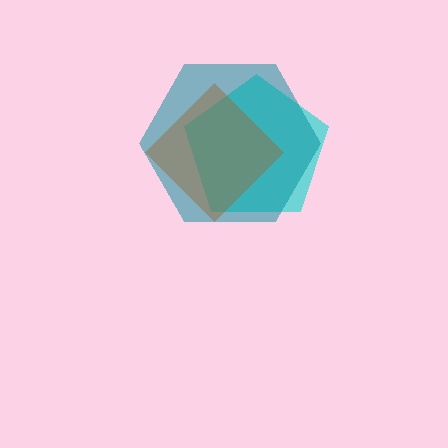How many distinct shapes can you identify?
There are 3 distinct shapes: a cyan pentagon, a teal hexagon, a brown diamond.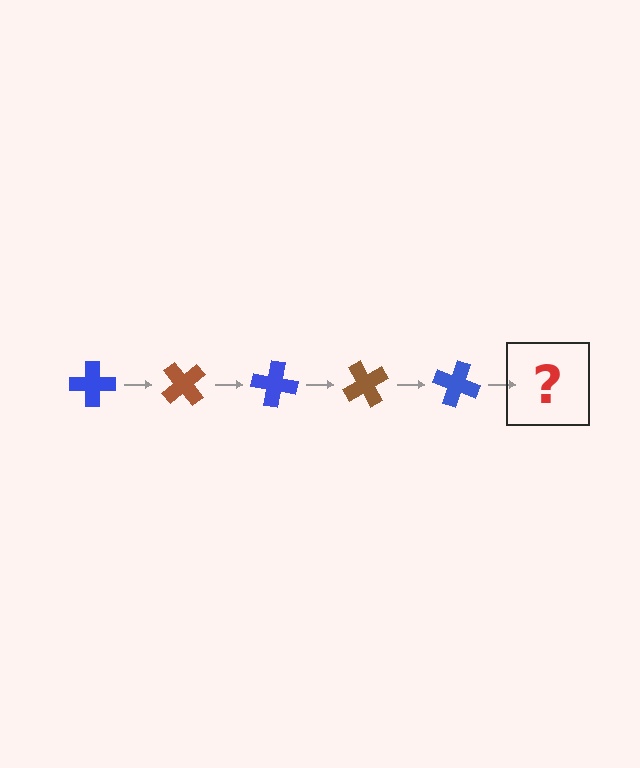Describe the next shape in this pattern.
It should be a brown cross, rotated 250 degrees from the start.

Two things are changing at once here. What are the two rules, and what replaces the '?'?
The two rules are that it rotates 50 degrees each step and the color cycles through blue and brown. The '?' should be a brown cross, rotated 250 degrees from the start.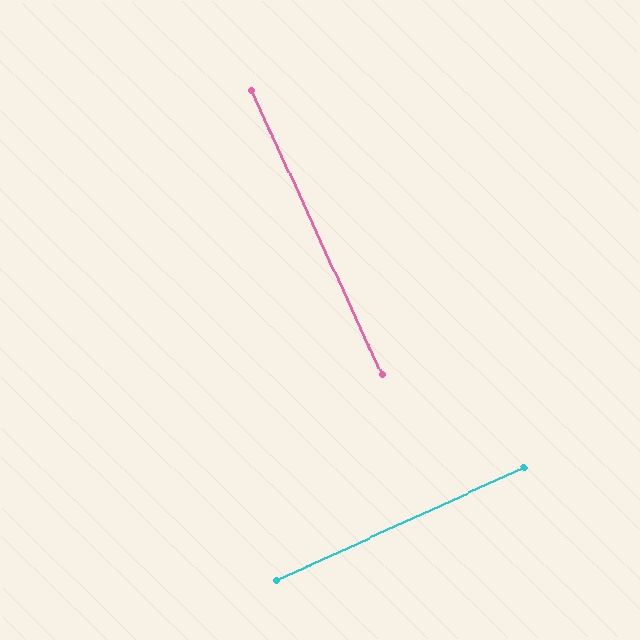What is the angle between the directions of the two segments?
Approximately 90 degrees.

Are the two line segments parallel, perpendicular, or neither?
Perpendicular — they meet at approximately 90°.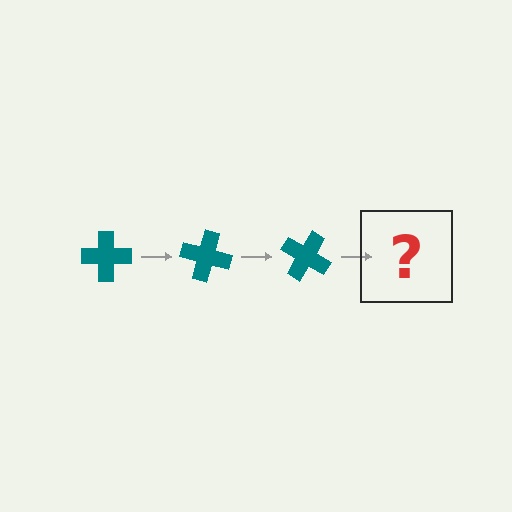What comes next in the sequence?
The next element should be a teal cross rotated 45 degrees.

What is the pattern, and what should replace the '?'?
The pattern is that the cross rotates 15 degrees each step. The '?' should be a teal cross rotated 45 degrees.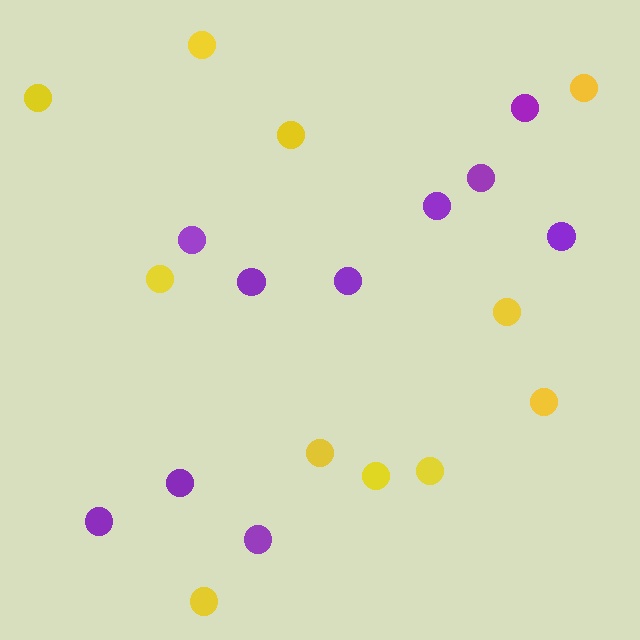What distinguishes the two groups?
There are 2 groups: one group of yellow circles (11) and one group of purple circles (10).